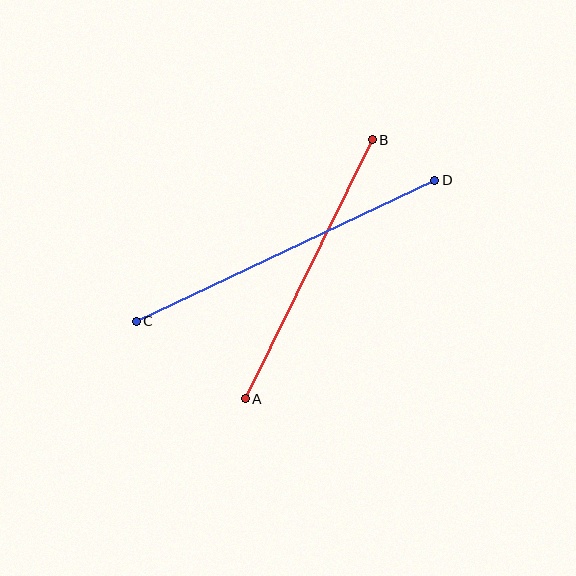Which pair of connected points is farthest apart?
Points C and D are farthest apart.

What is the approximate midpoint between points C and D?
The midpoint is at approximately (285, 251) pixels.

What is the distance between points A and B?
The distance is approximately 288 pixels.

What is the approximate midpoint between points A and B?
The midpoint is at approximately (309, 269) pixels.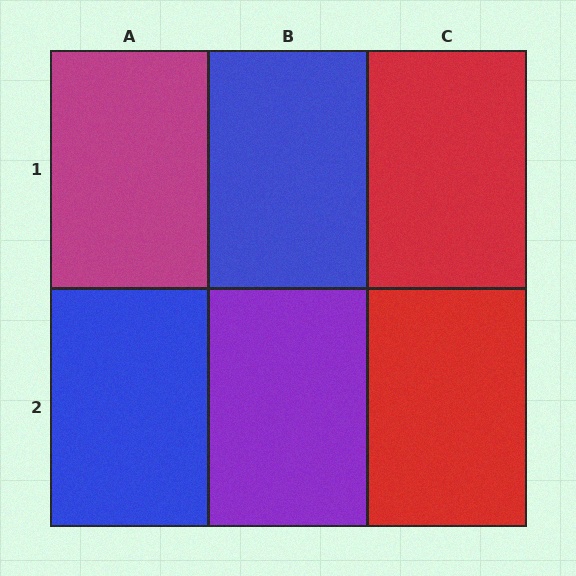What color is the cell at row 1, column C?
Red.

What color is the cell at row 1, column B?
Blue.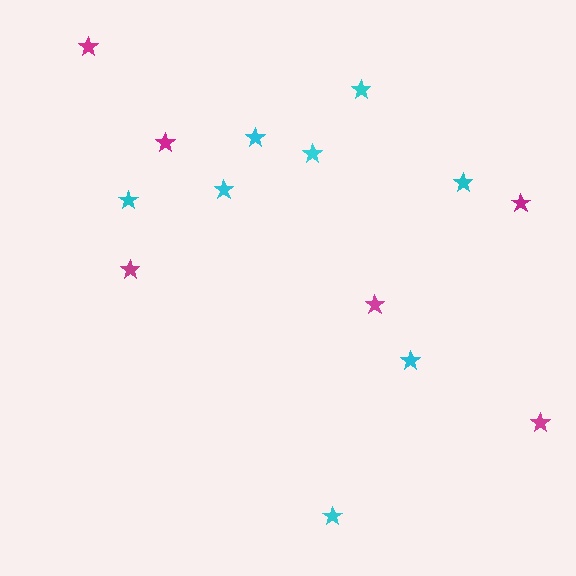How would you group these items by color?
There are 2 groups: one group of cyan stars (8) and one group of magenta stars (6).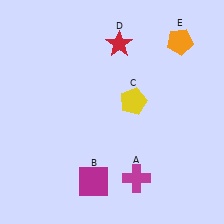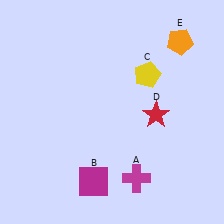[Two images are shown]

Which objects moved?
The objects that moved are: the yellow pentagon (C), the red star (D).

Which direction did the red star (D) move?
The red star (D) moved down.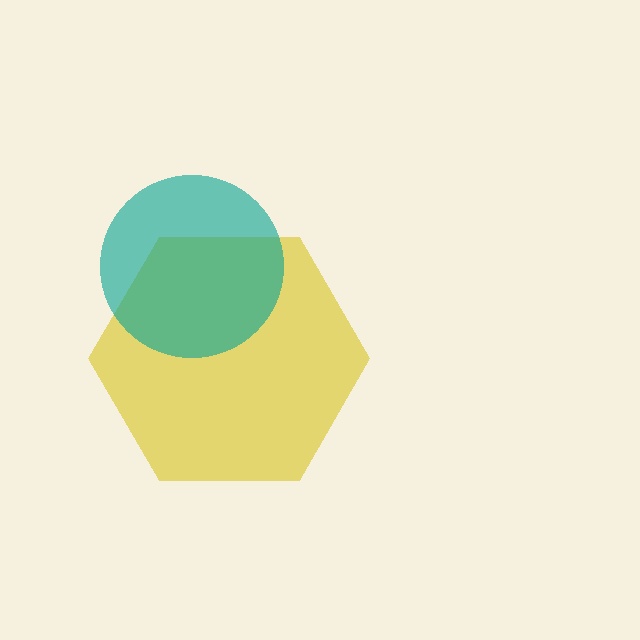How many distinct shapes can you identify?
There are 2 distinct shapes: a yellow hexagon, a teal circle.